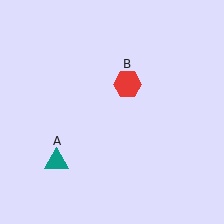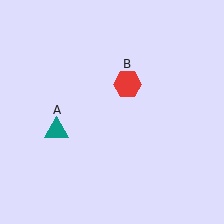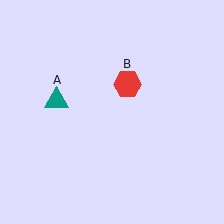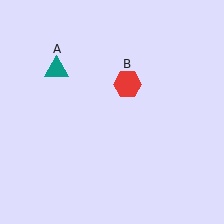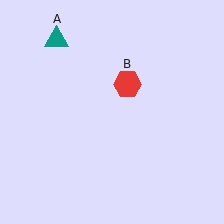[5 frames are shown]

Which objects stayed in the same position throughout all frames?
Red hexagon (object B) remained stationary.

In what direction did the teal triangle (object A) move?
The teal triangle (object A) moved up.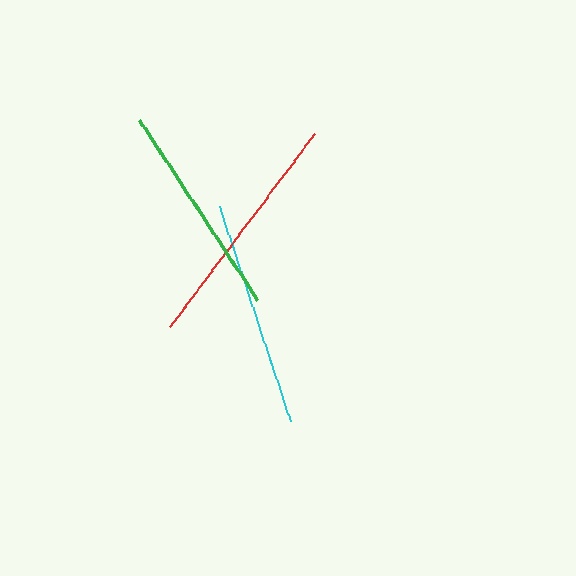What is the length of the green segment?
The green segment is approximately 215 pixels long.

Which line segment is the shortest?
The green line is the shortest at approximately 215 pixels.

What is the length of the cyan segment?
The cyan segment is approximately 227 pixels long.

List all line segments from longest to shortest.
From longest to shortest: red, cyan, green.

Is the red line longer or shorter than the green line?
The red line is longer than the green line.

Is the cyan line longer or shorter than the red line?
The red line is longer than the cyan line.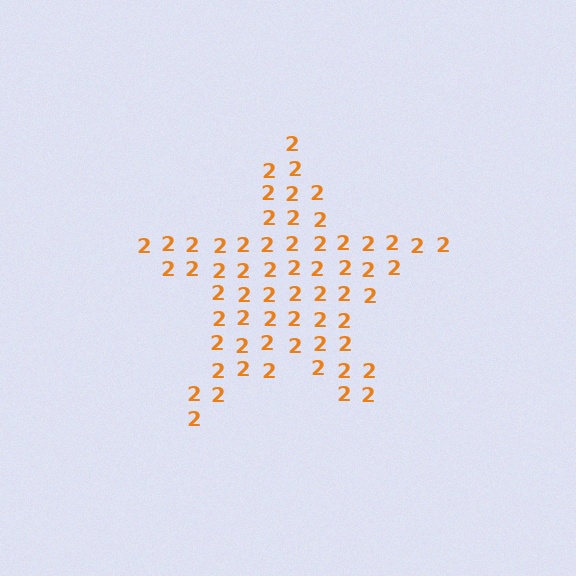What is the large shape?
The large shape is a star.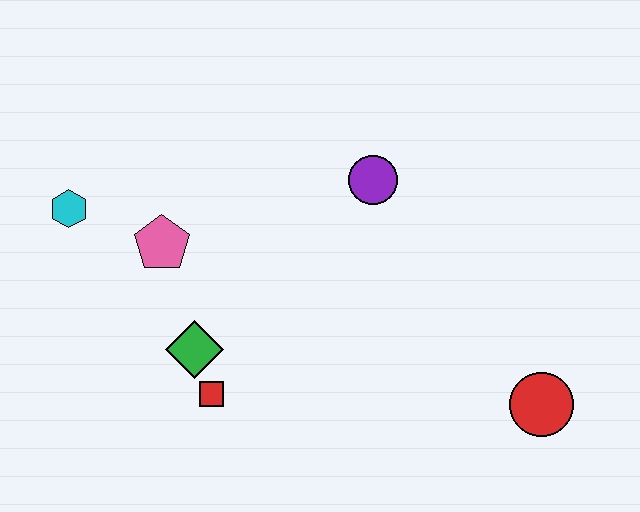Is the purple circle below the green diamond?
No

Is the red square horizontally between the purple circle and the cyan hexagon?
Yes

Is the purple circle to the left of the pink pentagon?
No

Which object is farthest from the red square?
The red circle is farthest from the red square.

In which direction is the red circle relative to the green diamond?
The red circle is to the right of the green diamond.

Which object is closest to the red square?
The green diamond is closest to the red square.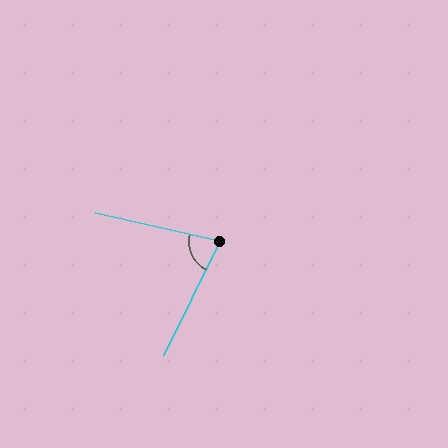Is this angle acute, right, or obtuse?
It is acute.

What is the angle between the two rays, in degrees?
Approximately 76 degrees.